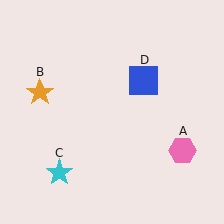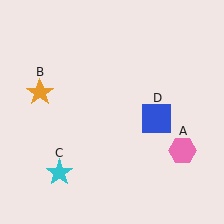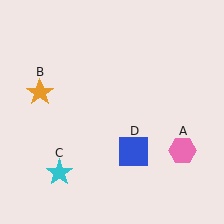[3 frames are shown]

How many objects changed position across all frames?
1 object changed position: blue square (object D).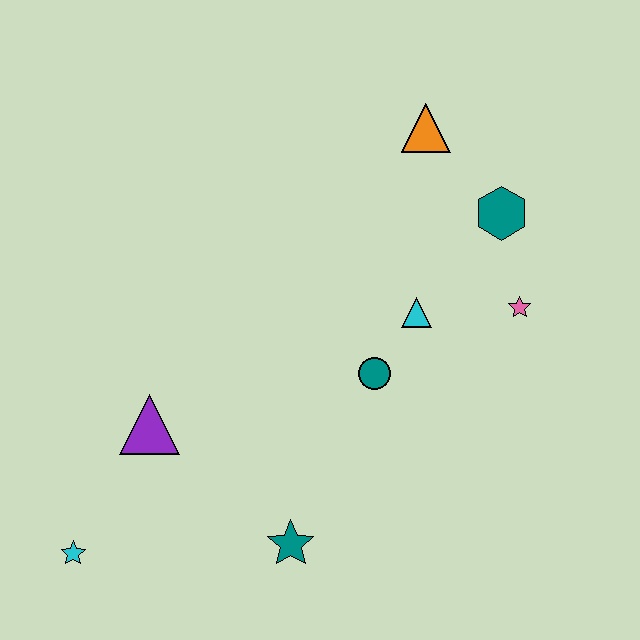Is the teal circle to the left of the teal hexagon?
Yes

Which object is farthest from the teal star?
The orange triangle is farthest from the teal star.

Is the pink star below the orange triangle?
Yes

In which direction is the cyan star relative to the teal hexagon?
The cyan star is to the left of the teal hexagon.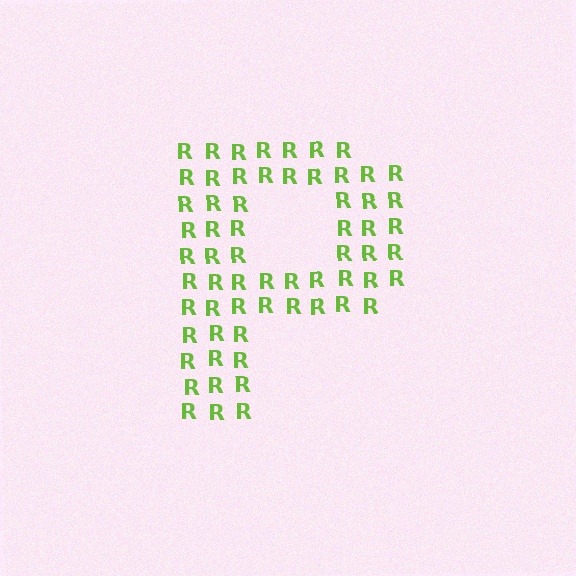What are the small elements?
The small elements are letter R's.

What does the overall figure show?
The overall figure shows the letter P.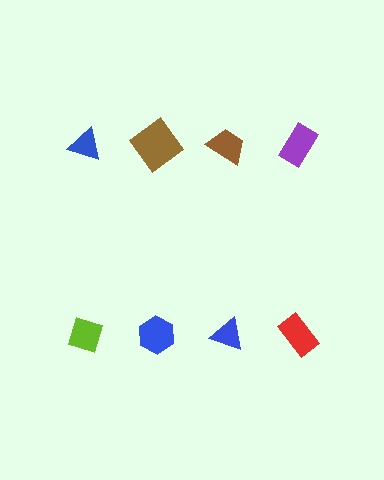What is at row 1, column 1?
A blue triangle.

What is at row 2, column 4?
A red rectangle.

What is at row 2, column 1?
A lime diamond.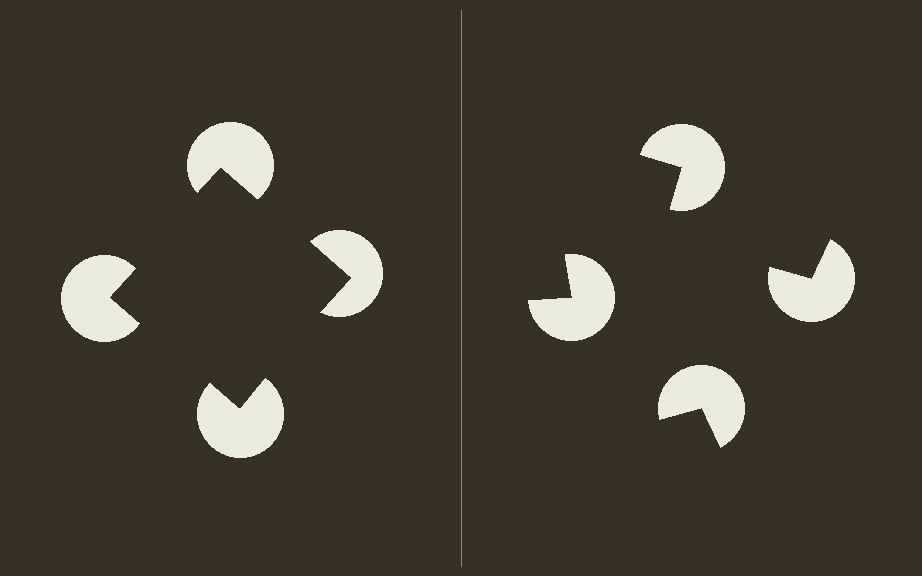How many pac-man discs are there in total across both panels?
8 — 4 on each side.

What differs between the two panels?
The pac-man discs are positioned identically on both sides; only the wedge orientations differ. On the left they align to a square; on the right they are misaligned.